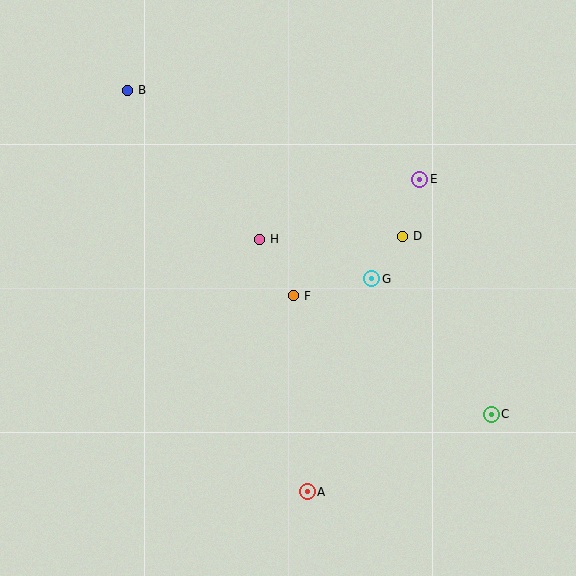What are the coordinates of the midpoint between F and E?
The midpoint between F and E is at (357, 237).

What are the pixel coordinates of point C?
Point C is at (491, 414).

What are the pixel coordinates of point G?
Point G is at (372, 279).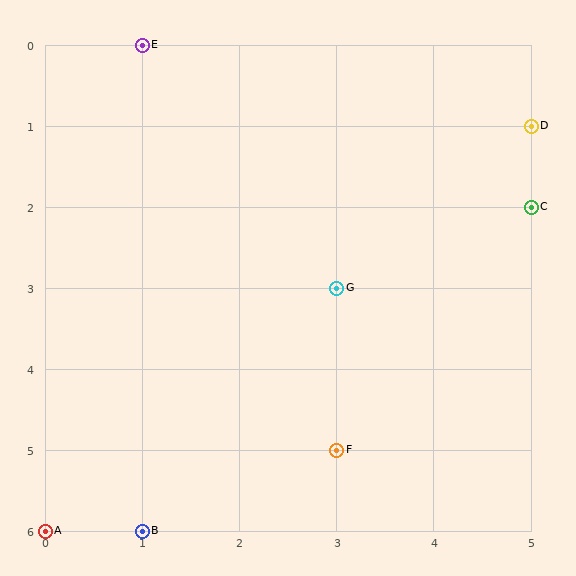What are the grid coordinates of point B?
Point B is at grid coordinates (1, 6).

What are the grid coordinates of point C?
Point C is at grid coordinates (5, 2).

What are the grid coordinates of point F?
Point F is at grid coordinates (3, 5).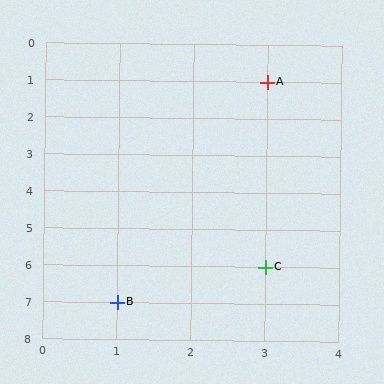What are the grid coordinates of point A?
Point A is at grid coordinates (3, 1).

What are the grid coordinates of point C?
Point C is at grid coordinates (3, 6).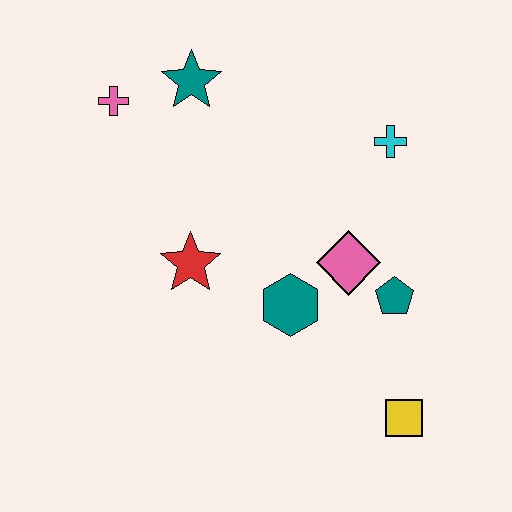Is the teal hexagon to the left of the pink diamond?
Yes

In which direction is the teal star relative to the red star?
The teal star is above the red star.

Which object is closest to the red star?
The teal hexagon is closest to the red star.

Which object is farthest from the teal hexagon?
The pink cross is farthest from the teal hexagon.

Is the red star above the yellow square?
Yes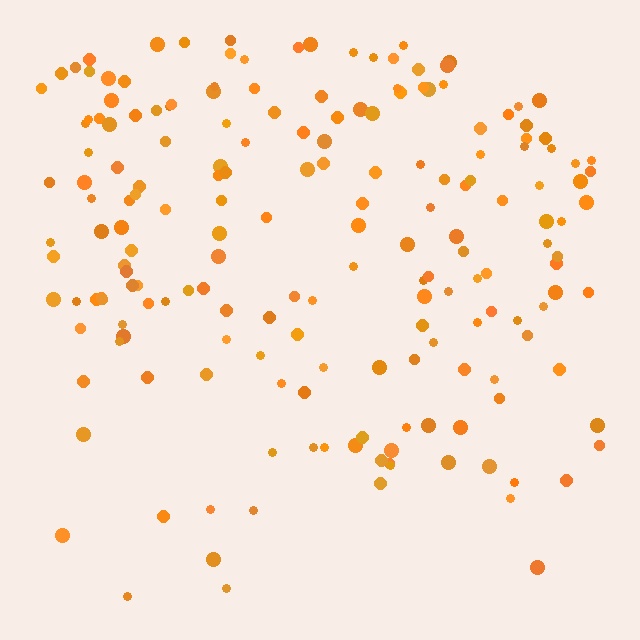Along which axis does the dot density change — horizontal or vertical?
Vertical.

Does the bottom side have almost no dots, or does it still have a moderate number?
Still a moderate number, just noticeably fewer than the top.